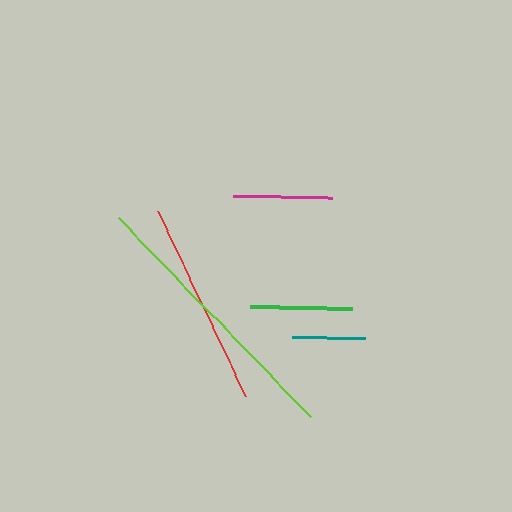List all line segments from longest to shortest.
From longest to shortest: lime, red, green, magenta, teal.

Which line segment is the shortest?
The teal line is the shortest at approximately 73 pixels.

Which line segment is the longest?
The lime line is the longest at approximately 277 pixels.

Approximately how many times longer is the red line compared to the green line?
The red line is approximately 2.0 times the length of the green line.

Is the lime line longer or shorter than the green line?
The lime line is longer than the green line.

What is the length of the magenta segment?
The magenta segment is approximately 99 pixels long.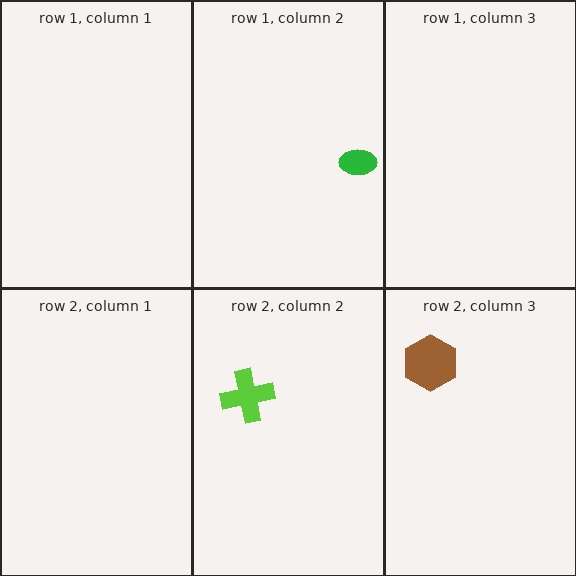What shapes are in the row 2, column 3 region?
The brown hexagon.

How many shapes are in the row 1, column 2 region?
1.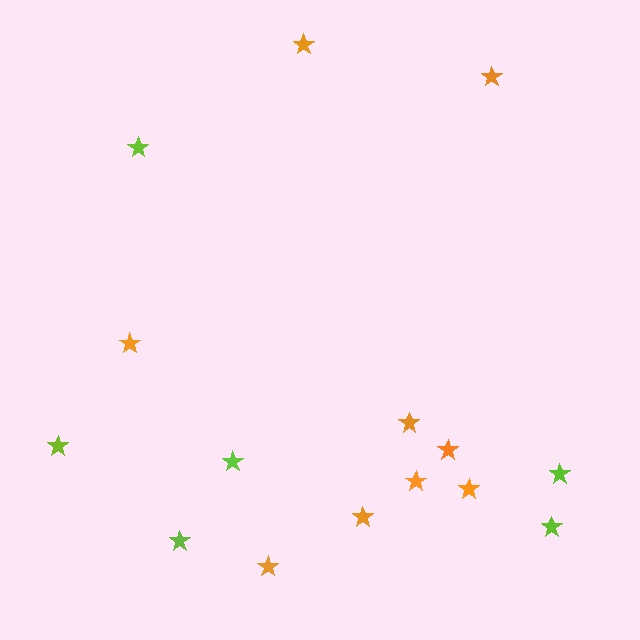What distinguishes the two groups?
There are 2 groups: one group of orange stars (9) and one group of lime stars (6).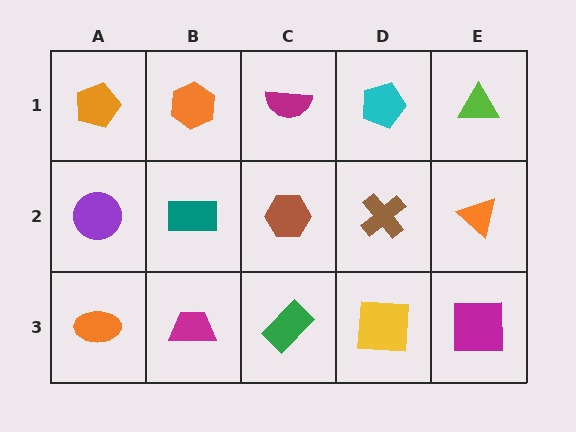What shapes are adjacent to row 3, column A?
A purple circle (row 2, column A), a magenta trapezoid (row 3, column B).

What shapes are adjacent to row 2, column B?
An orange hexagon (row 1, column B), a magenta trapezoid (row 3, column B), a purple circle (row 2, column A), a brown hexagon (row 2, column C).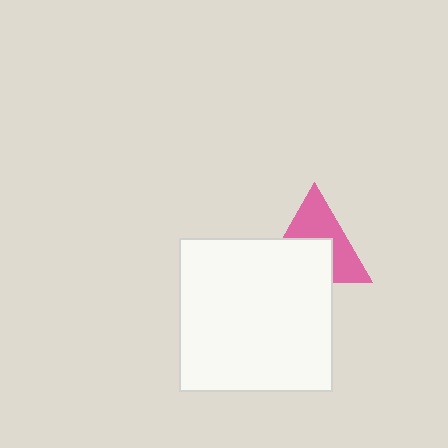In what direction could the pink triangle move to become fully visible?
The pink triangle could move up. That would shift it out from behind the white square entirely.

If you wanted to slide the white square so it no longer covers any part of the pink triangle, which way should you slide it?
Slide it down — that is the most direct way to separate the two shapes.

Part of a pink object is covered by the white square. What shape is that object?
It is a triangle.